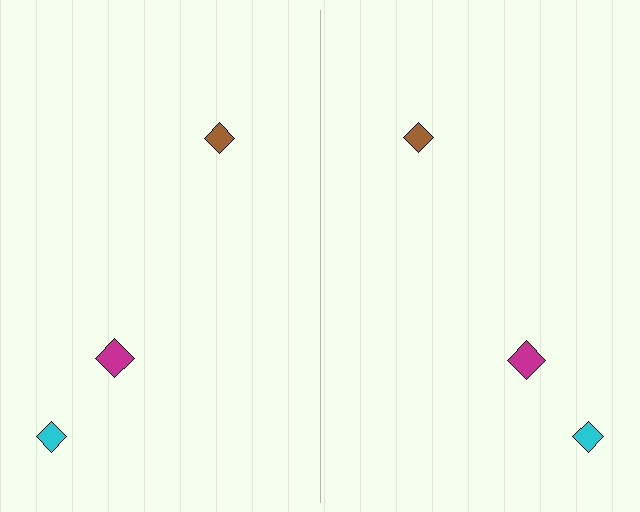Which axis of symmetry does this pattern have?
The pattern has a vertical axis of symmetry running through the center of the image.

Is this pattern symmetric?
Yes, this pattern has bilateral (reflection) symmetry.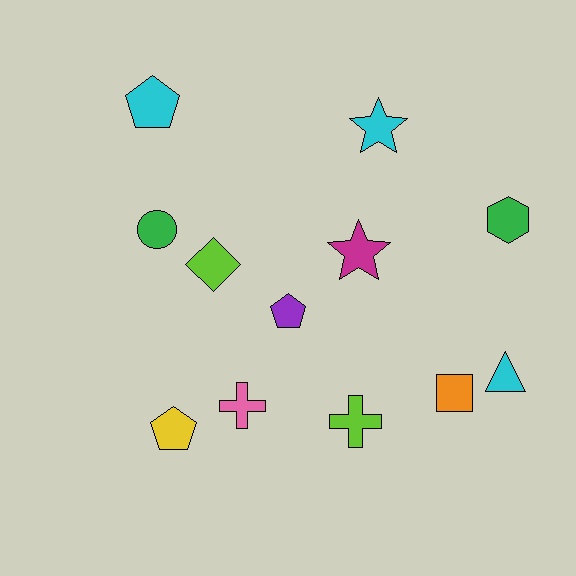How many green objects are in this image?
There are 2 green objects.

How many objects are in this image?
There are 12 objects.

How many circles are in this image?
There is 1 circle.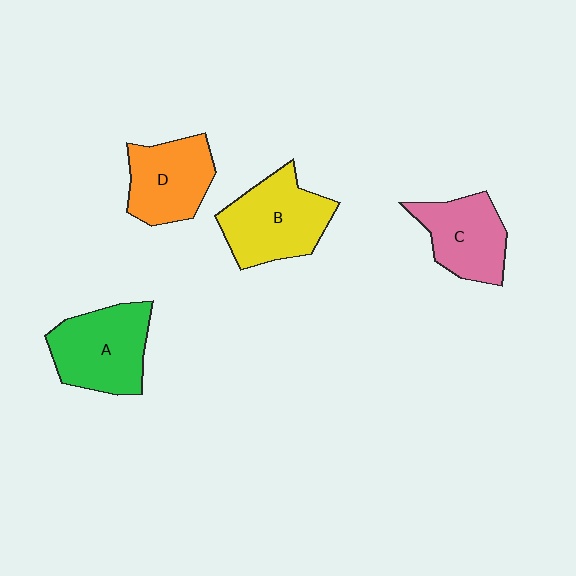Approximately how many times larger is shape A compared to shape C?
Approximately 1.2 times.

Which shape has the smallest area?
Shape C (pink).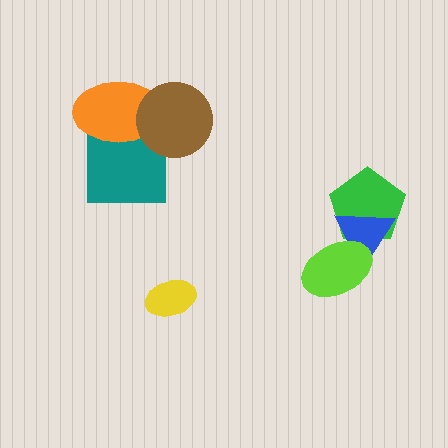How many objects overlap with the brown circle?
2 objects overlap with the brown circle.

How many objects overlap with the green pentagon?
2 objects overlap with the green pentagon.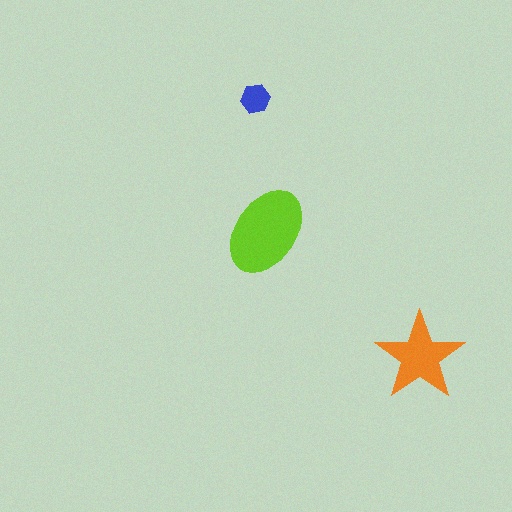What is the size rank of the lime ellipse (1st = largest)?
1st.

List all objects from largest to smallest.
The lime ellipse, the orange star, the blue hexagon.